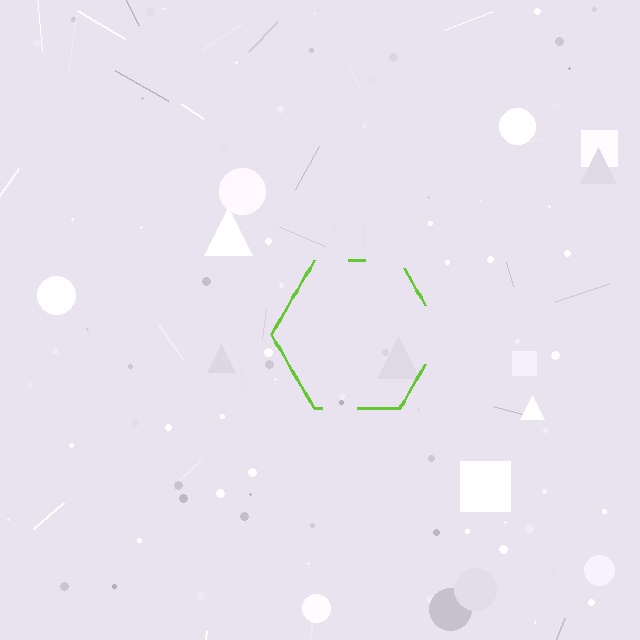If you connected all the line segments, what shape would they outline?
They would outline a hexagon.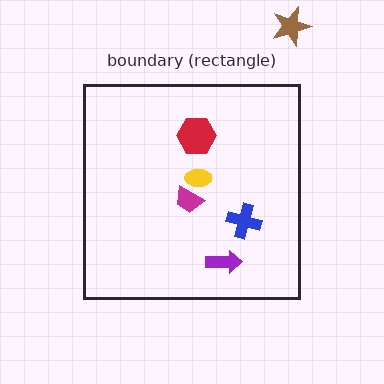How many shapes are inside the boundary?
5 inside, 1 outside.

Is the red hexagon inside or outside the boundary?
Inside.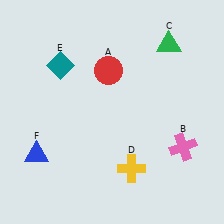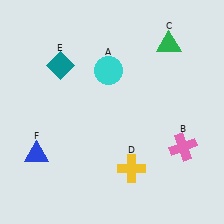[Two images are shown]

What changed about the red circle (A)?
In Image 1, A is red. In Image 2, it changed to cyan.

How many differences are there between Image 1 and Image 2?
There is 1 difference between the two images.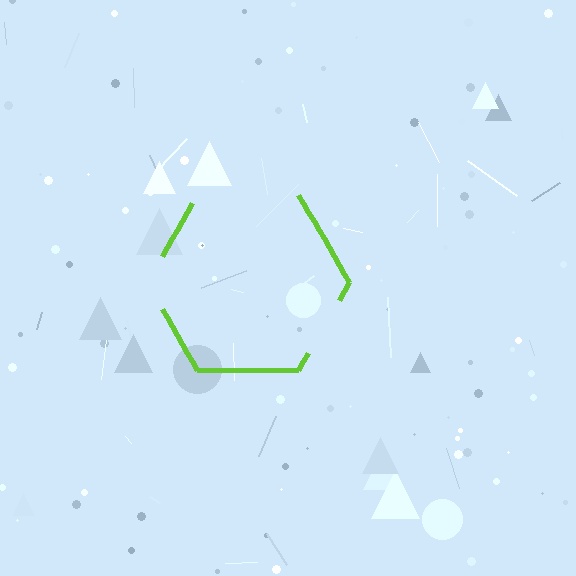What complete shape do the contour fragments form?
The contour fragments form a hexagon.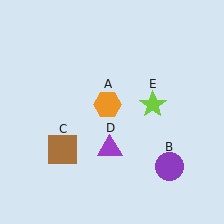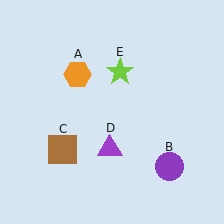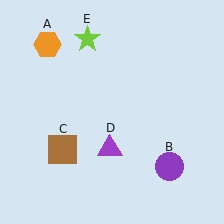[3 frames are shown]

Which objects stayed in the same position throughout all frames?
Purple circle (object B) and brown square (object C) and purple triangle (object D) remained stationary.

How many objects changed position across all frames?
2 objects changed position: orange hexagon (object A), lime star (object E).